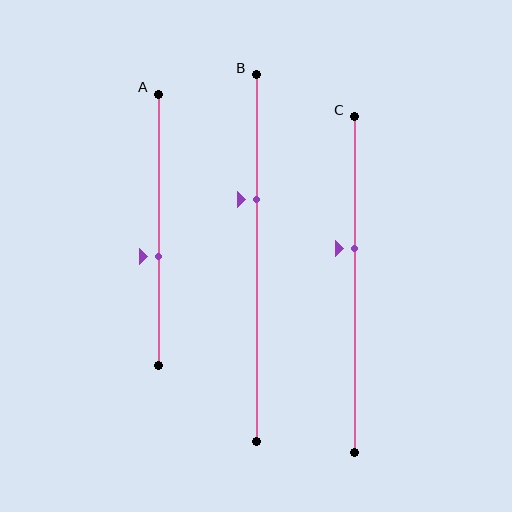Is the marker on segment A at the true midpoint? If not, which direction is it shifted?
No, the marker on segment A is shifted downward by about 10% of the segment length.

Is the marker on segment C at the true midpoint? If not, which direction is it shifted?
No, the marker on segment C is shifted upward by about 11% of the segment length.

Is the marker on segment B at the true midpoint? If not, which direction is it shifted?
No, the marker on segment B is shifted upward by about 16% of the segment length.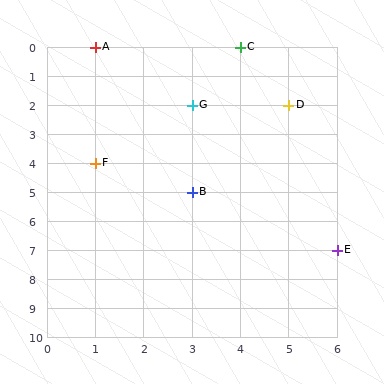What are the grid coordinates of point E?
Point E is at grid coordinates (6, 7).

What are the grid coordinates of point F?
Point F is at grid coordinates (1, 4).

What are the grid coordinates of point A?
Point A is at grid coordinates (1, 0).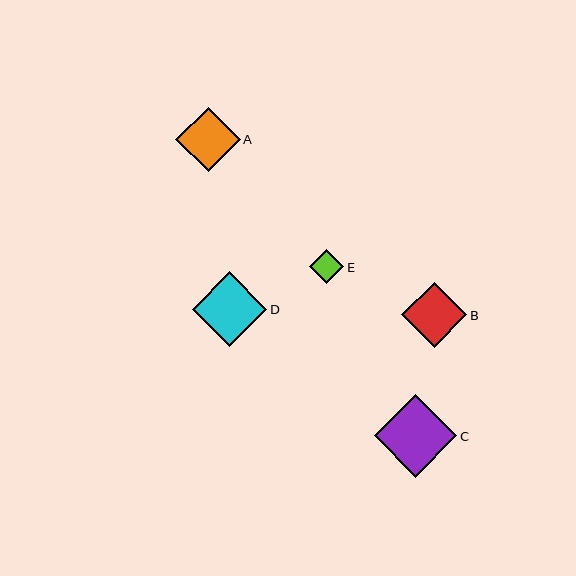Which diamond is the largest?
Diamond C is the largest with a size of approximately 83 pixels.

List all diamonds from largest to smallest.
From largest to smallest: C, D, B, A, E.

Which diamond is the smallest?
Diamond E is the smallest with a size of approximately 35 pixels.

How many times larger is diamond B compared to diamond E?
Diamond B is approximately 1.9 times the size of diamond E.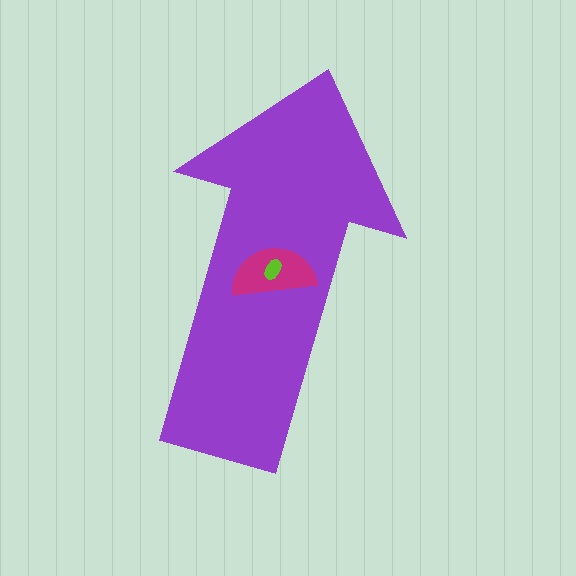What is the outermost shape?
The purple arrow.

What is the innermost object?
The lime ellipse.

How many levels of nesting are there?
3.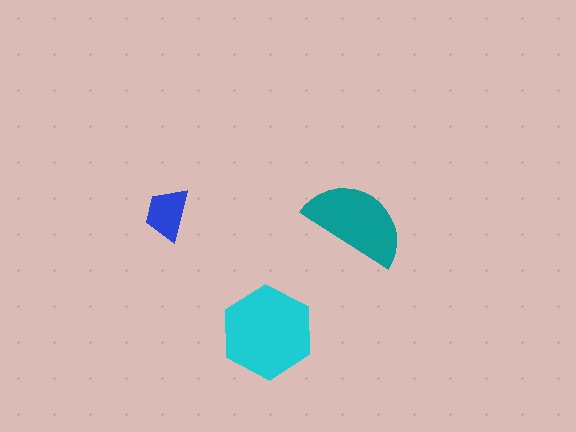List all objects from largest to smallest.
The cyan hexagon, the teal semicircle, the blue trapezoid.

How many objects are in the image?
There are 3 objects in the image.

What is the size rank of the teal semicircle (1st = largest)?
2nd.